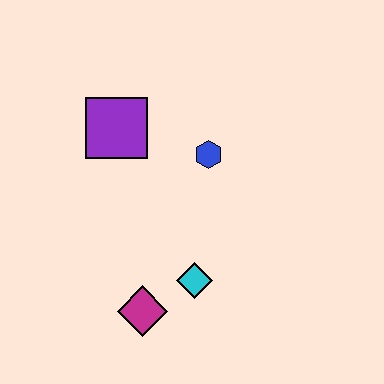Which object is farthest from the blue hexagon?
The magenta diamond is farthest from the blue hexagon.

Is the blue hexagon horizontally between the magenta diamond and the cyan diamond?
No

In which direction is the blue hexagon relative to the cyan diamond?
The blue hexagon is above the cyan diamond.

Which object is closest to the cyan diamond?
The magenta diamond is closest to the cyan diamond.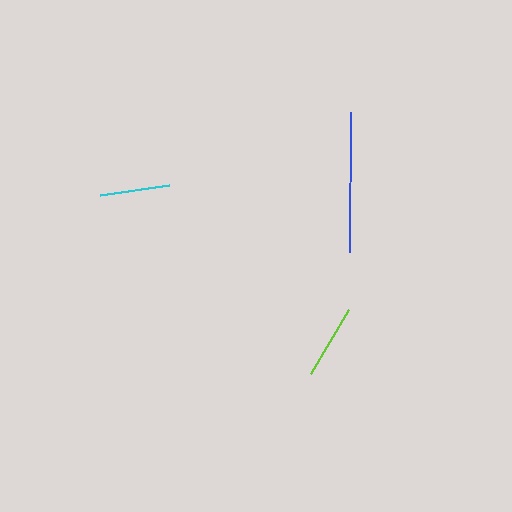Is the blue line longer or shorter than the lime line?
The blue line is longer than the lime line.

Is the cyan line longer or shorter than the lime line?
The lime line is longer than the cyan line.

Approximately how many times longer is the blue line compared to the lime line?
The blue line is approximately 1.9 times the length of the lime line.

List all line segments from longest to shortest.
From longest to shortest: blue, lime, cyan.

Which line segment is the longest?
The blue line is the longest at approximately 140 pixels.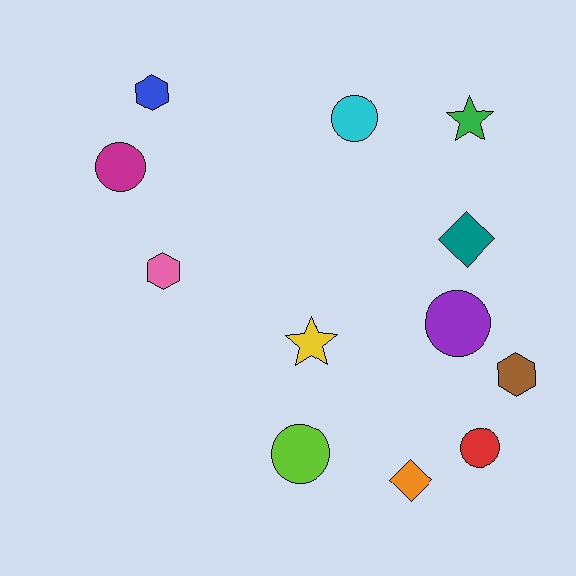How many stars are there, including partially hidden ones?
There are 2 stars.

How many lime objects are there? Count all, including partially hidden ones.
There is 1 lime object.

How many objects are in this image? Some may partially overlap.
There are 12 objects.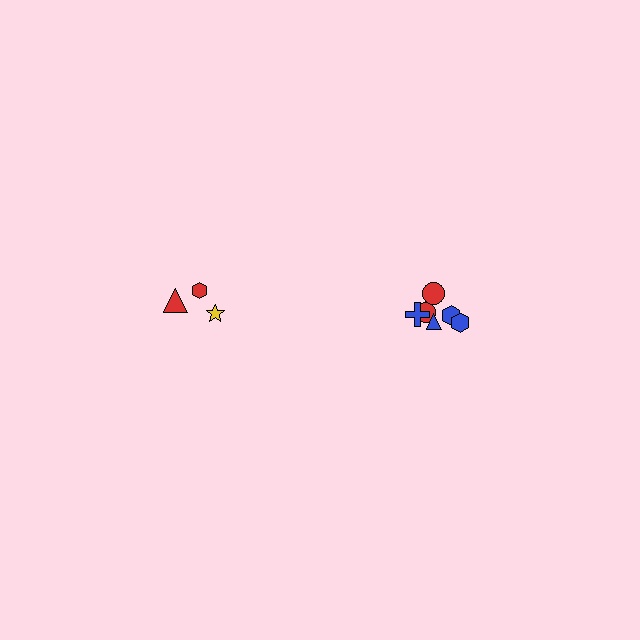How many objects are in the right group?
There are 6 objects.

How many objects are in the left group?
There are 3 objects.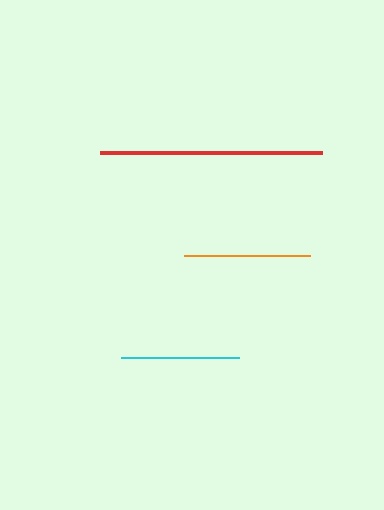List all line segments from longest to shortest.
From longest to shortest: red, orange, cyan.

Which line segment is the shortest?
The cyan line is the shortest at approximately 118 pixels.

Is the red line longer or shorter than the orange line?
The red line is longer than the orange line.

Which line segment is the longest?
The red line is the longest at approximately 222 pixels.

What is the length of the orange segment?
The orange segment is approximately 125 pixels long.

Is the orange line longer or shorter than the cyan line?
The orange line is longer than the cyan line.